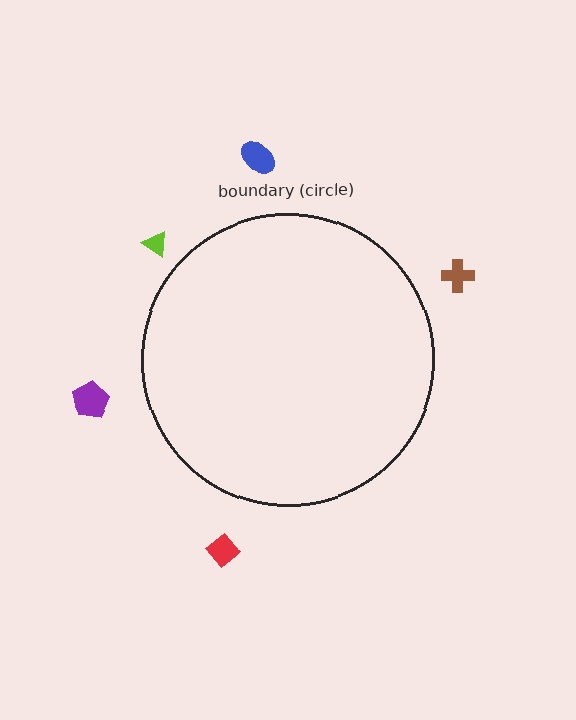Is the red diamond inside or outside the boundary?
Outside.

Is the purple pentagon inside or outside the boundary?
Outside.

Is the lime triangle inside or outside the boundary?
Outside.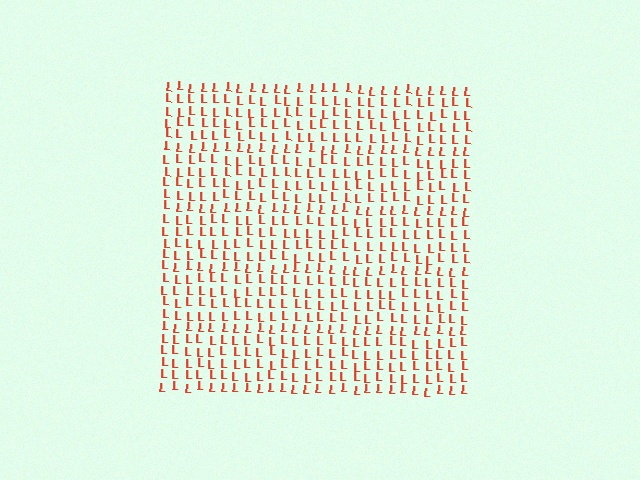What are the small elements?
The small elements are letter L's.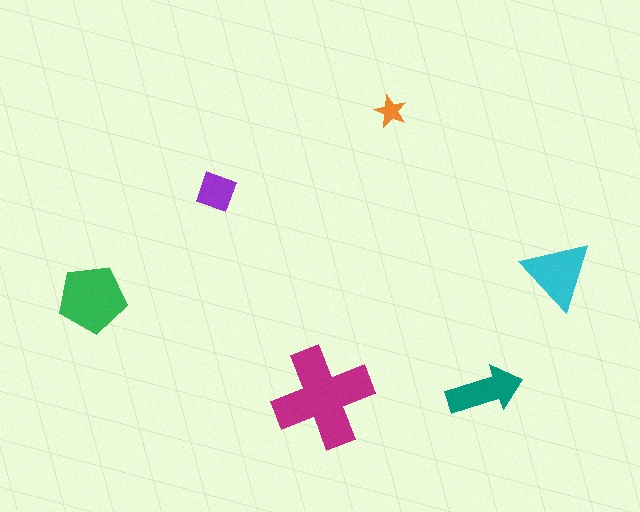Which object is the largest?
The magenta cross.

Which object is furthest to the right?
The cyan triangle is rightmost.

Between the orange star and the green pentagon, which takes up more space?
The green pentagon.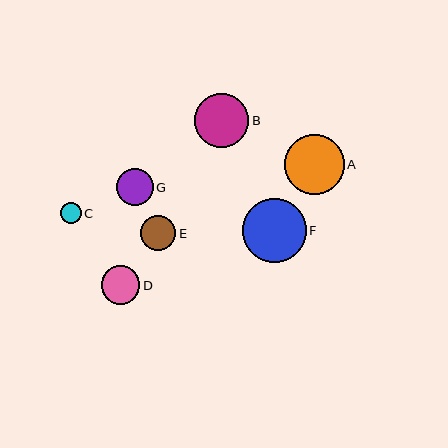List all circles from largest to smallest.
From largest to smallest: F, A, B, D, G, E, C.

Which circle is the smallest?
Circle C is the smallest with a size of approximately 21 pixels.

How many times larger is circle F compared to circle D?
Circle F is approximately 1.7 times the size of circle D.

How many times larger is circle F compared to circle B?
Circle F is approximately 1.2 times the size of circle B.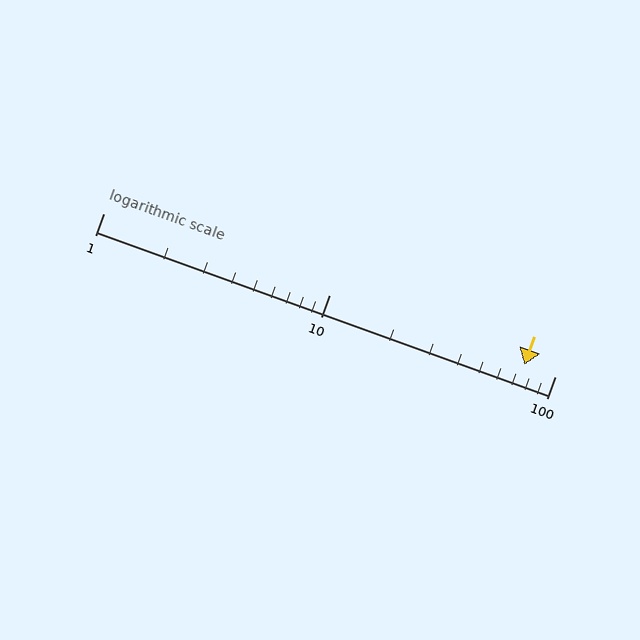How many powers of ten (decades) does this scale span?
The scale spans 2 decades, from 1 to 100.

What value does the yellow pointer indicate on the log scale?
The pointer indicates approximately 73.